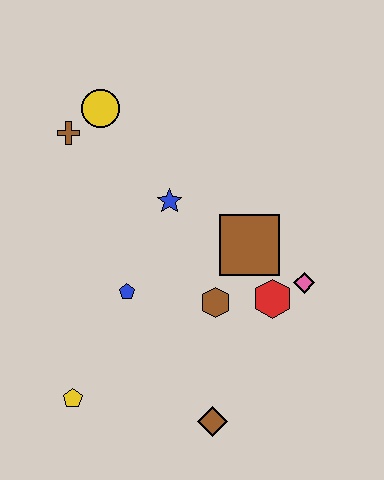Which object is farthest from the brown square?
The yellow pentagon is farthest from the brown square.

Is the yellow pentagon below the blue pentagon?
Yes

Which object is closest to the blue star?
The brown square is closest to the blue star.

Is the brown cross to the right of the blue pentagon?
No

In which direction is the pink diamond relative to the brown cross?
The pink diamond is to the right of the brown cross.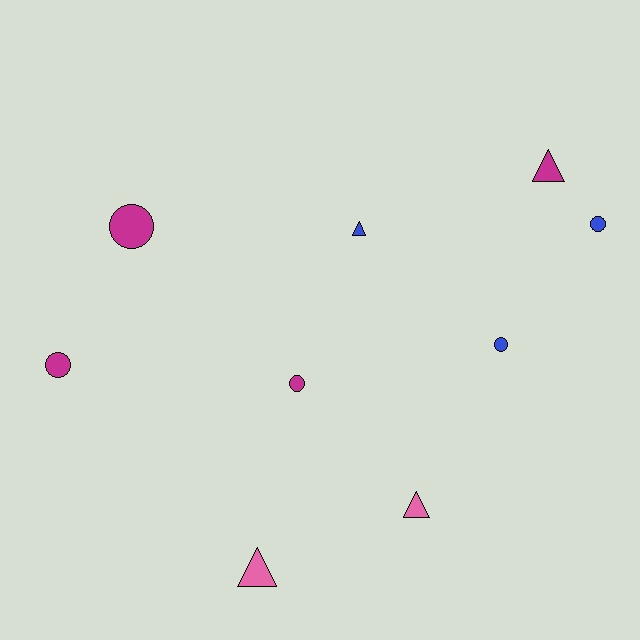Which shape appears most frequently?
Circle, with 5 objects.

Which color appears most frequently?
Magenta, with 4 objects.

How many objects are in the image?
There are 9 objects.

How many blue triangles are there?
There is 1 blue triangle.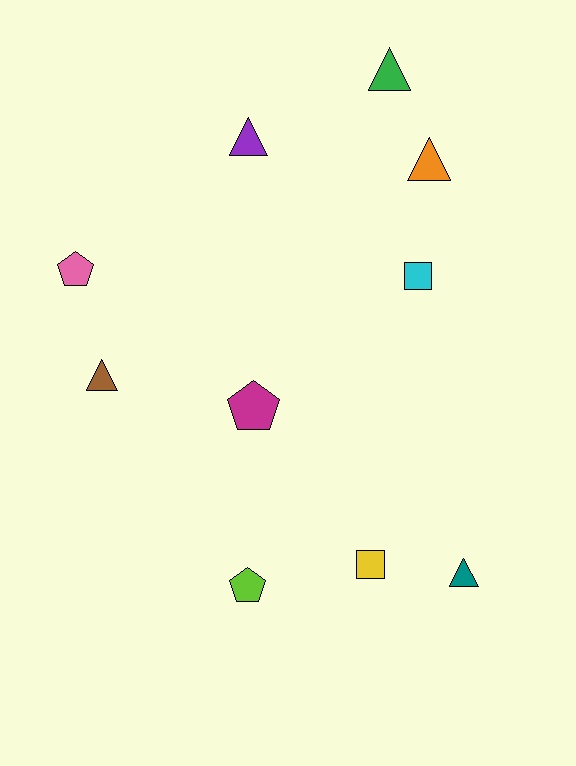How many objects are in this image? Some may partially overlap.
There are 10 objects.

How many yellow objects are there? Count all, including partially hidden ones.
There is 1 yellow object.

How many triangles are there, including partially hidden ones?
There are 5 triangles.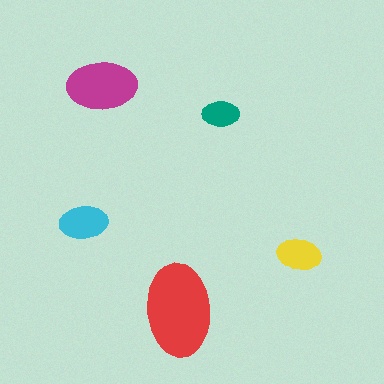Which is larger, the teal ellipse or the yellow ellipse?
The yellow one.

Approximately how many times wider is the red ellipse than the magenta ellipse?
About 1.5 times wider.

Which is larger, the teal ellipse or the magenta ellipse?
The magenta one.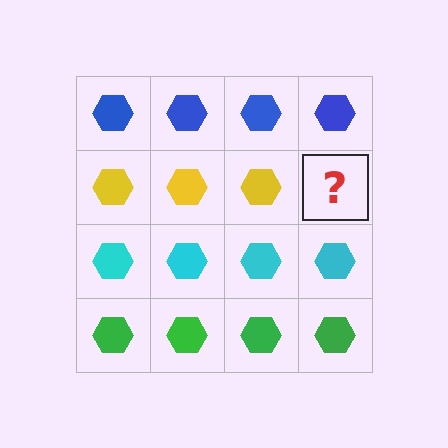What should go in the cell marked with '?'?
The missing cell should contain a yellow hexagon.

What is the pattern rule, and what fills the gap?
The rule is that each row has a consistent color. The gap should be filled with a yellow hexagon.